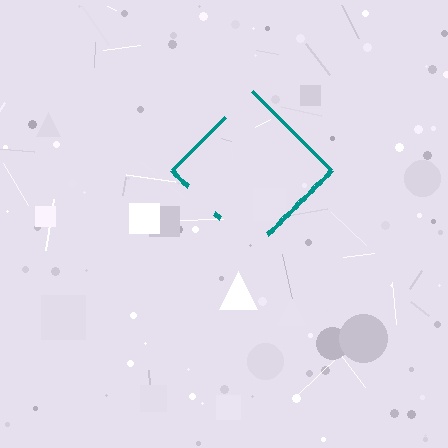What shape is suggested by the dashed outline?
The dashed outline suggests a diamond.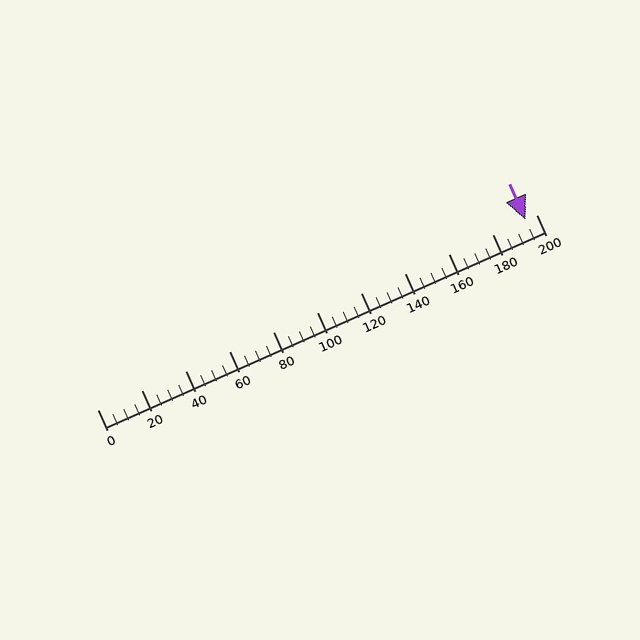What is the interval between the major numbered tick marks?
The major tick marks are spaced 20 units apart.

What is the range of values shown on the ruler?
The ruler shows values from 0 to 200.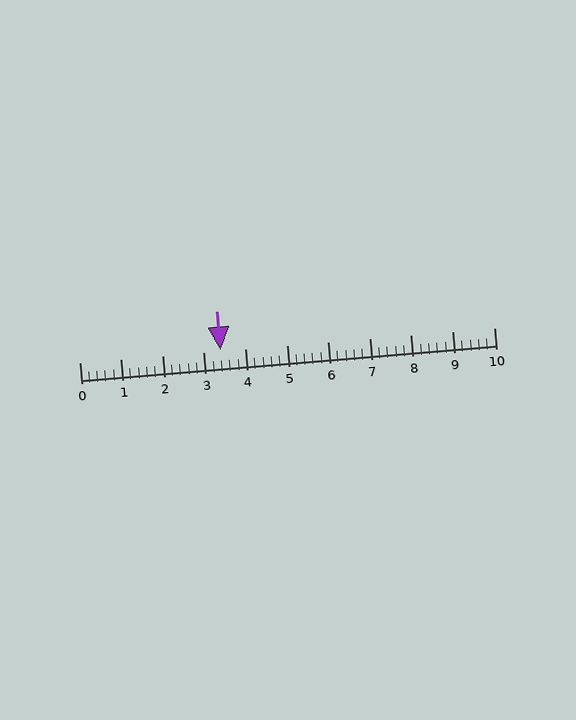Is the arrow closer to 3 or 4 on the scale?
The arrow is closer to 3.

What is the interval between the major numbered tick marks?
The major tick marks are spaced 1 units apart.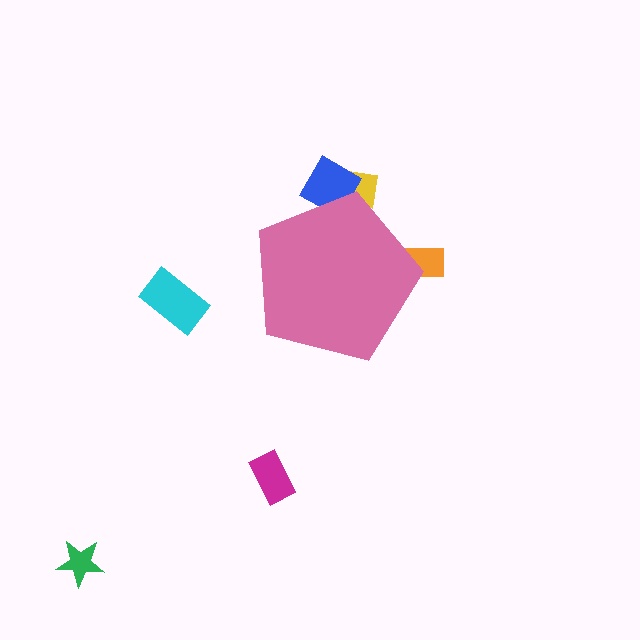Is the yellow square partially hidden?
Yes, the yellow square is partially hidden behind the pink pentagon.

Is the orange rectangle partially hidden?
Yes, the orange rectangle is partially hidden behind the pink pentagon.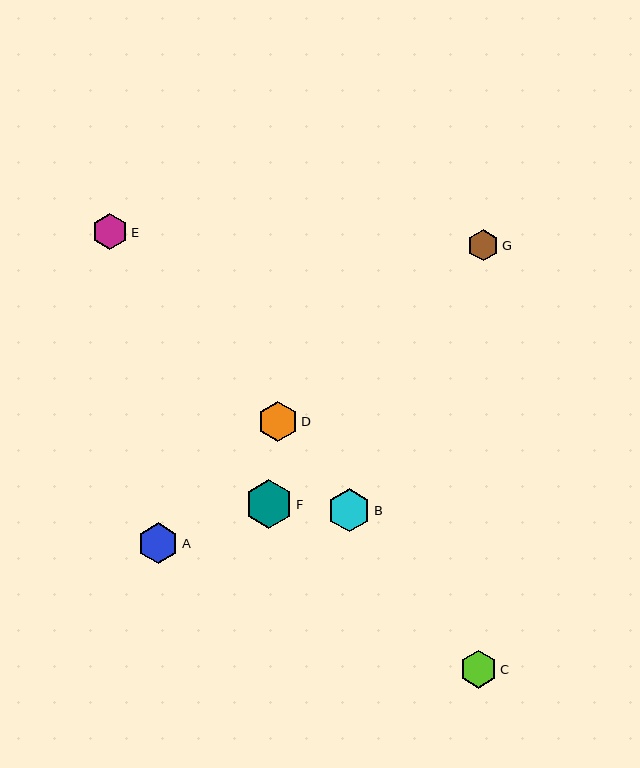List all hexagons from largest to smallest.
From largest to smallest: F, B, A, D, C, E, G.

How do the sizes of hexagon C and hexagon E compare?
Hexagon C and hexagon E are approximately the same size.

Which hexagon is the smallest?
Hexagon G is the smallest with a size of approximately 32 pixels.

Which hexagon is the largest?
Hexagon F is the largest with a size of approximately 48 pixels.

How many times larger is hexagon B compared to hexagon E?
Hexagon B is approximately 1.2 times the size of hexagon E.